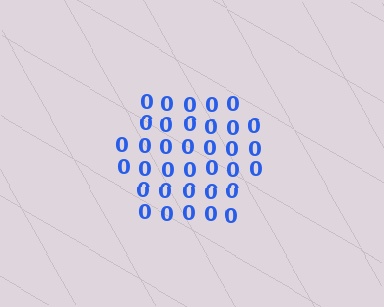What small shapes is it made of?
It is made of small digit 0's.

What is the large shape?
The large shape is a hexagon.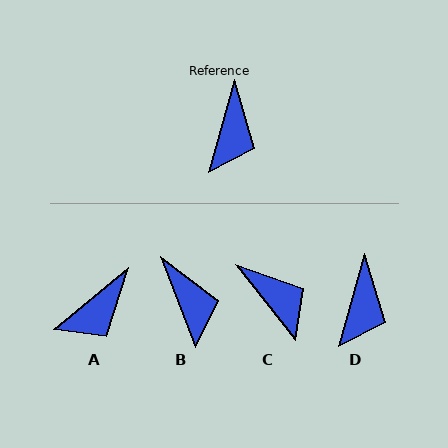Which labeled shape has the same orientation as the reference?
D.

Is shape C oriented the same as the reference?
No, it is off by about 54 degrees.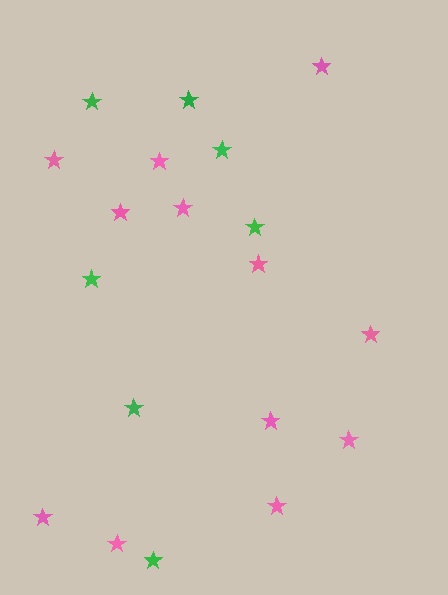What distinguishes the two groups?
There are 2 groups: one group of green stars (7) and one group of pink stars (12).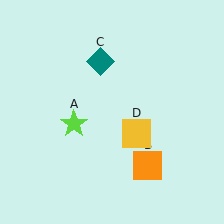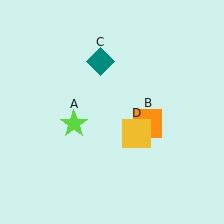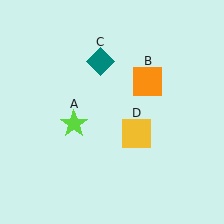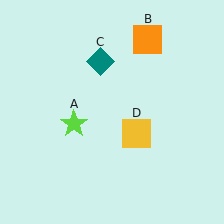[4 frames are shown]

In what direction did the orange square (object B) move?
The orange square (object B) moved up.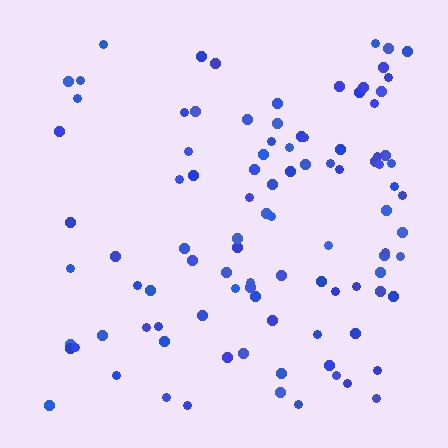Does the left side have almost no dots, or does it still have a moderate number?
Still a moderate number, just noticeably fewer than the right.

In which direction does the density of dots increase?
From left to right, with the right side densest.